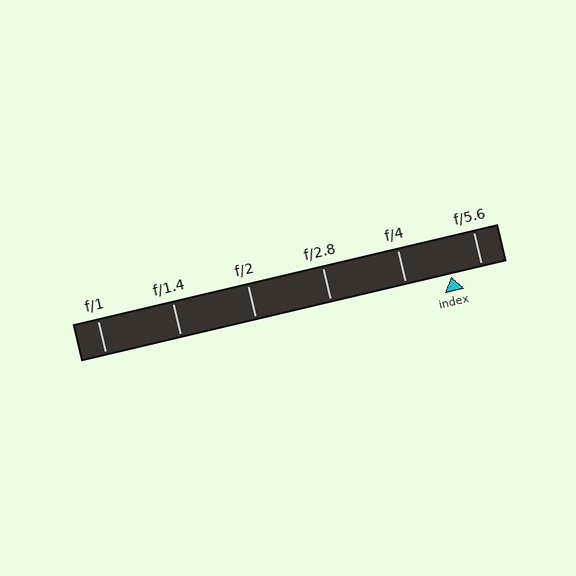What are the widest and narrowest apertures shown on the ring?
The widest aperture shown is f/1 and the narrowest is f/5.6.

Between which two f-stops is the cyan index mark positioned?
The index mark is between f/4 and f/5.6.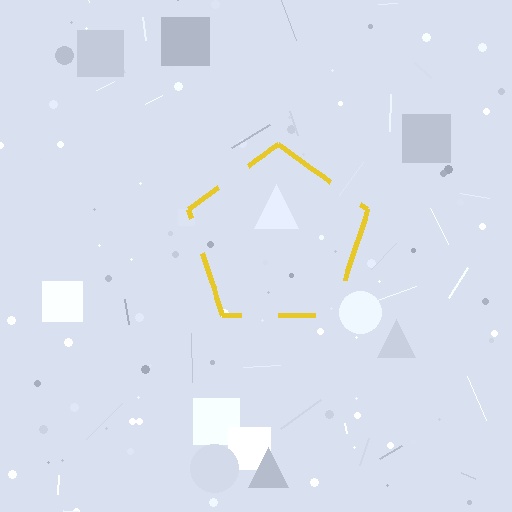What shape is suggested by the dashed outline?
The dashed outline suggests a pentagon.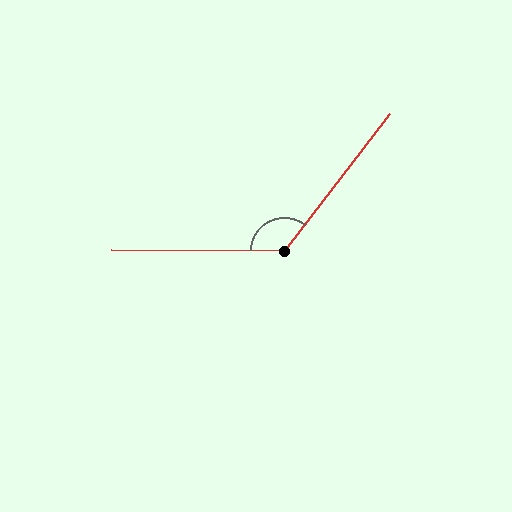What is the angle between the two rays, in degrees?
Approximately 127 degrees.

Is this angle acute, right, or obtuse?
It is obtuse.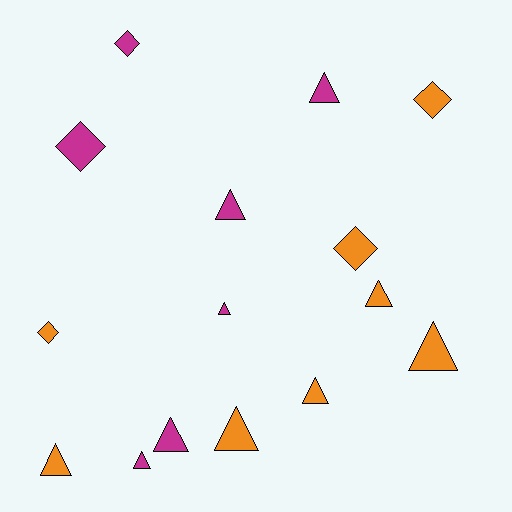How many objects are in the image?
There are 15 objects.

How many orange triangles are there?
There are 5 orange triangles.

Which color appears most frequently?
Orange, with 8 objects.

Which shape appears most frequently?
Triangle, with 10 objects.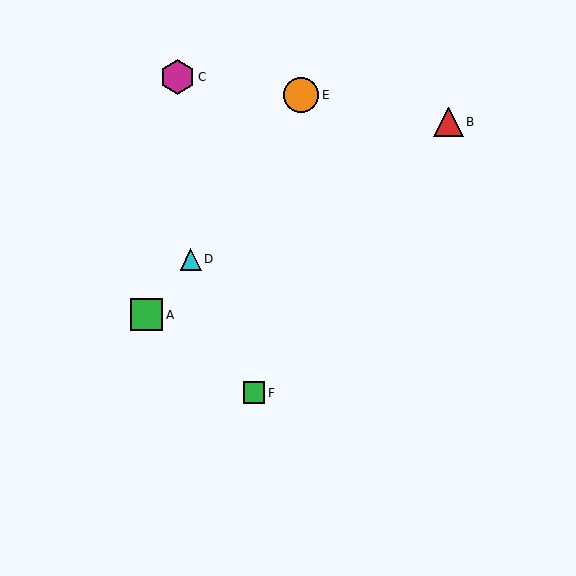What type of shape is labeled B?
Shape B is a red triangle.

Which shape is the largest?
The orange circle (labeled E) is the largest.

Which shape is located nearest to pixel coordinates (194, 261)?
The cyan triangle (labeled D) at (191, 259) is nearest to that location.